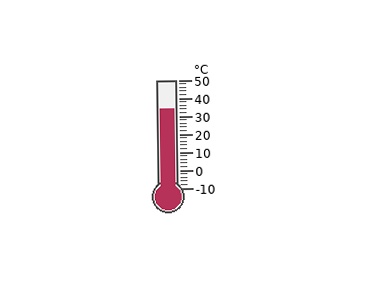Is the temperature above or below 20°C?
The temperature is above 20°C.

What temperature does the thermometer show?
The thermometer shows approximately 34°C.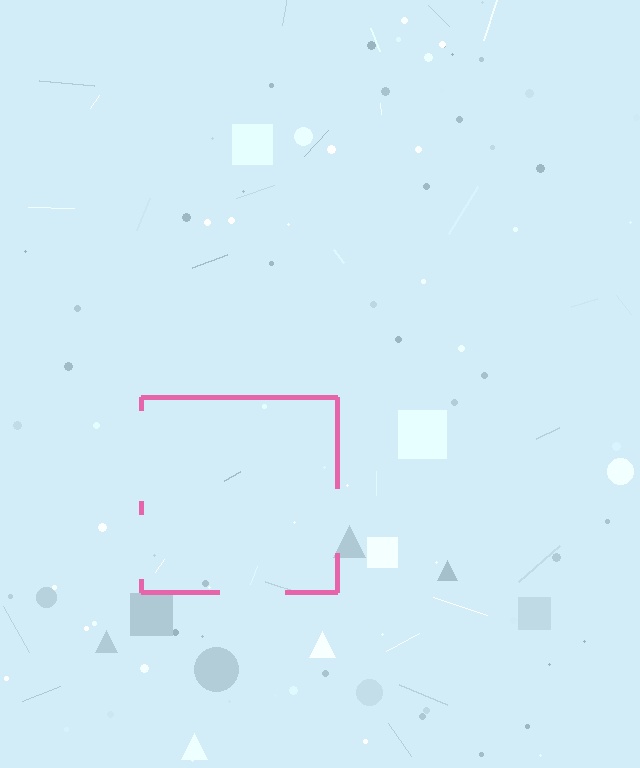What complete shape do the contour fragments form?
The contour fragments form a square.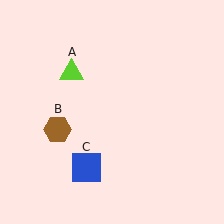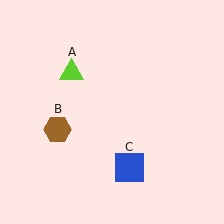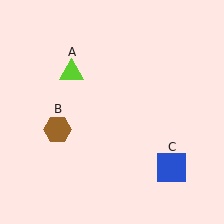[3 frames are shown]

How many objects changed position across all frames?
1 object changed position: blue square (object C).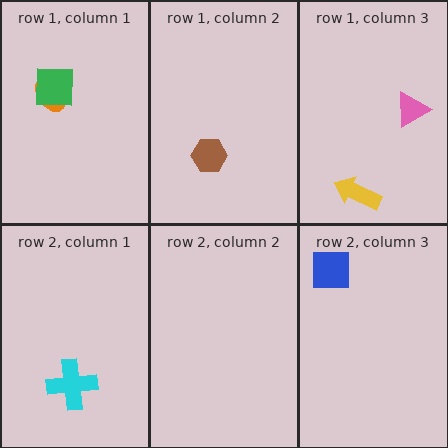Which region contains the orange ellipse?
The row 1, column 1 region.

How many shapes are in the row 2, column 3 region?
1.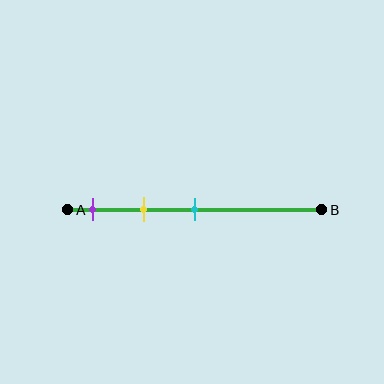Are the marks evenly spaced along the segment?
Yes, the marks are approximately evenly spaced.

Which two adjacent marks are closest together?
The purple and yellow marks are the closest adjacent pair.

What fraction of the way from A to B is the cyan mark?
The cyan mark is approximately 50% (0.5) of the way from A to B.